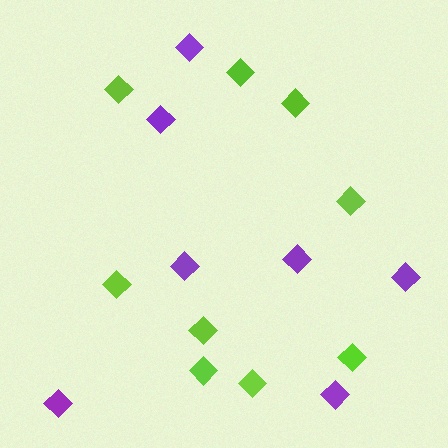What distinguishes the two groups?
There are 2 groups: one group of lime diamonds (9) and one group of purple diamonds (7).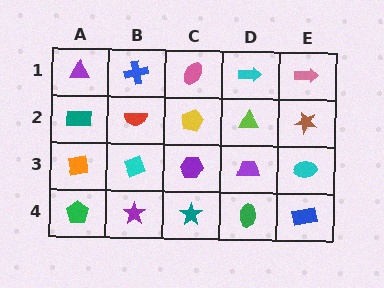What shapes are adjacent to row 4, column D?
A purple trapezoid (row 3, column D), a teal star (row 4, column C), a blue rectangle (row 4, column E).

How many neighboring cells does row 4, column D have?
3.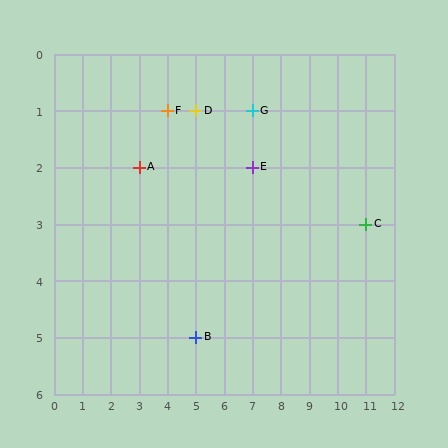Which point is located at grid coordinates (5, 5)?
Point B is at (5, 5).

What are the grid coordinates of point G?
Point G is at grid coordinates (7, 1).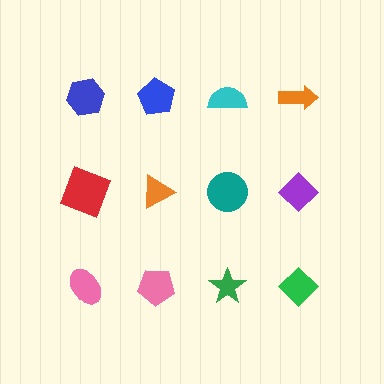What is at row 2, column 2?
An orange triangle.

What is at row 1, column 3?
A cyan semicircle.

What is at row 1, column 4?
An orange arrow.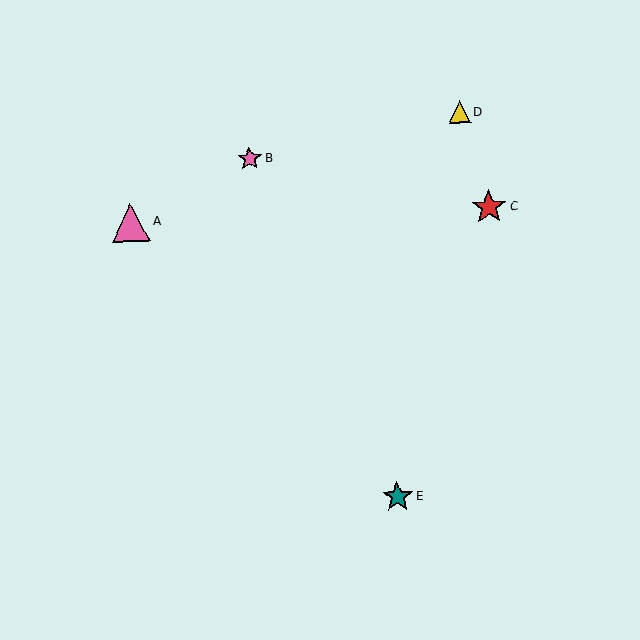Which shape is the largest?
The pink triangle (labeled A) is the largest.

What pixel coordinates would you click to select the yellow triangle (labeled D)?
Click at (459, 112) to select the yellow triangle D.